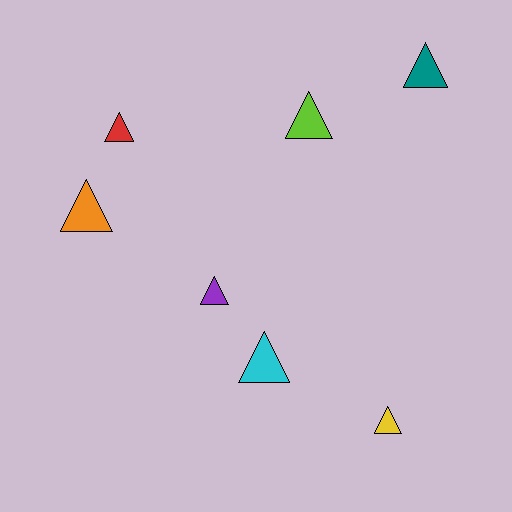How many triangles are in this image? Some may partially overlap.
There are 7 triangles.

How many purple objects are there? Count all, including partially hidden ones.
There is 1 purple object.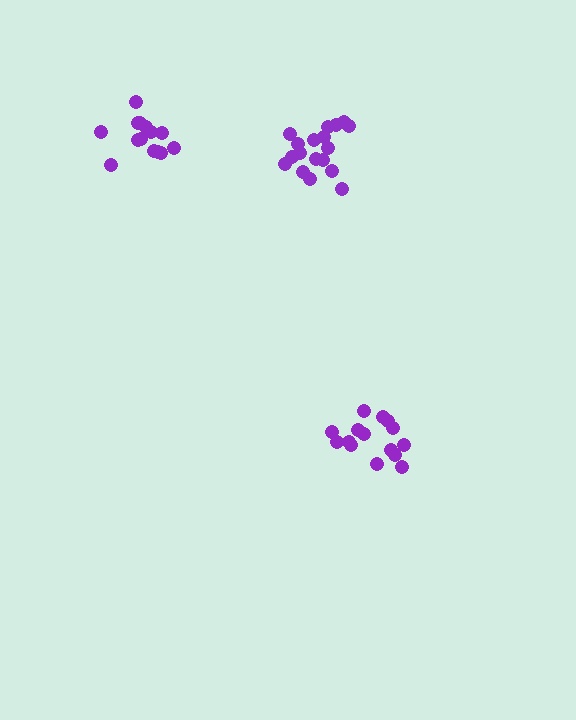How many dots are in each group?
Group 1: 18 dots, Group 2: 15 dots, Group 3: 14 dots (47 total).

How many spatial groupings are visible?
There are 3 spatial groupings.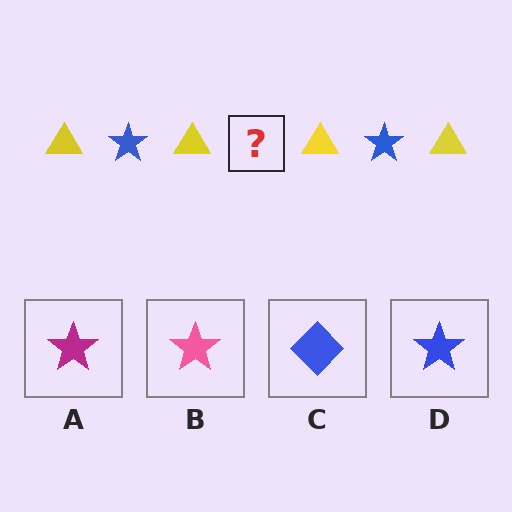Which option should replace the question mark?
Option D.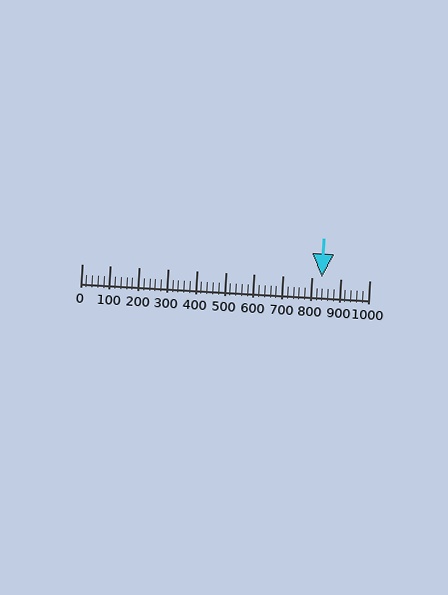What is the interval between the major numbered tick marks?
The major tick marks are spaced 100 units apart.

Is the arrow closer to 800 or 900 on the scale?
The arrow is closer to 800.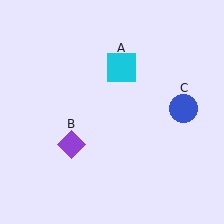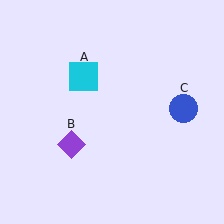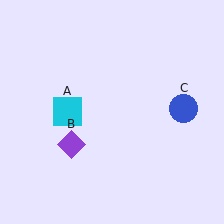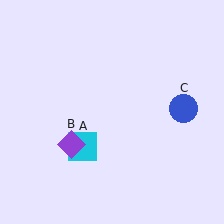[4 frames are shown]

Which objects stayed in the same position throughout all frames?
Purple diamond (object B) and blue circle (object C) remained stationary.